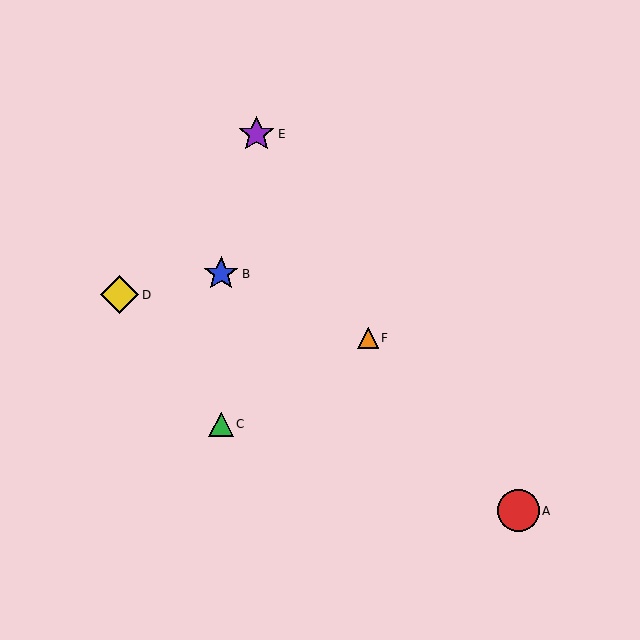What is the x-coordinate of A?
Object A is at x≈518.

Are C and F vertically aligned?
No, C is at x≈221 and F is at x≈368.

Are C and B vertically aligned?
Yes, both are at x≈221.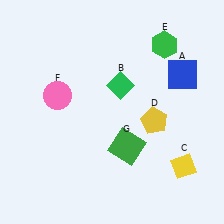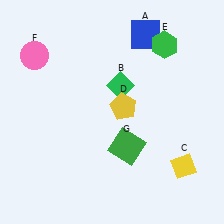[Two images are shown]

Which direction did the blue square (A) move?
The blue square (A) moved up.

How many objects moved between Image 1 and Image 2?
3 objects moved between the two images.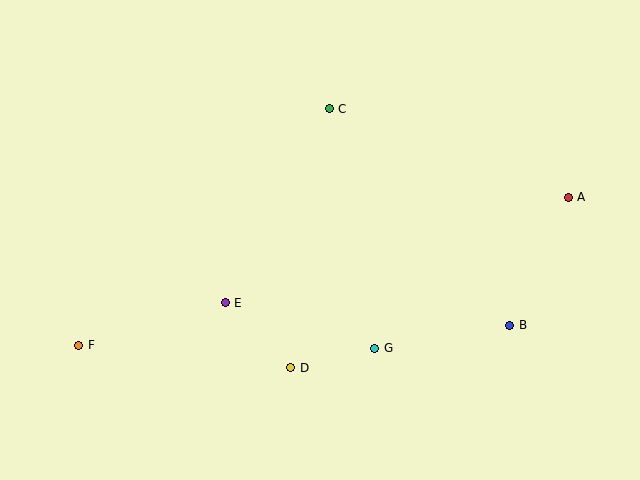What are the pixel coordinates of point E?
Point E is at (225, 303).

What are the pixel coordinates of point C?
Point C is at (329, 109).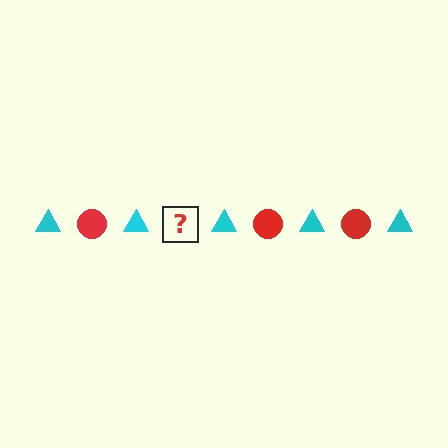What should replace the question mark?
The question mark should be replaced with a red circle.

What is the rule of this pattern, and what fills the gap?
The rule is that the pattern alternates between cyan triangle and red circle. The gap should be filled with a red circle.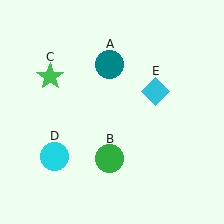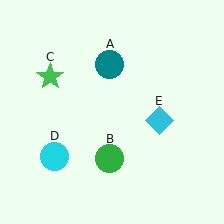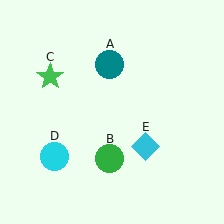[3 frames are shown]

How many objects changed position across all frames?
1 object changed position: cyan diamond (object E).